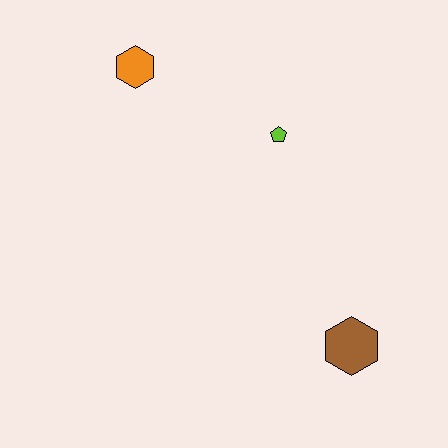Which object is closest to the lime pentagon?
The orange hexagon is closest to the lime pentagon.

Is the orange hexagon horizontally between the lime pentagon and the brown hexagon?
No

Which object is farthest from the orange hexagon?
The brown hexagon is farthest from the orange hexagon.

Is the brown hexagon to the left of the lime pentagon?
No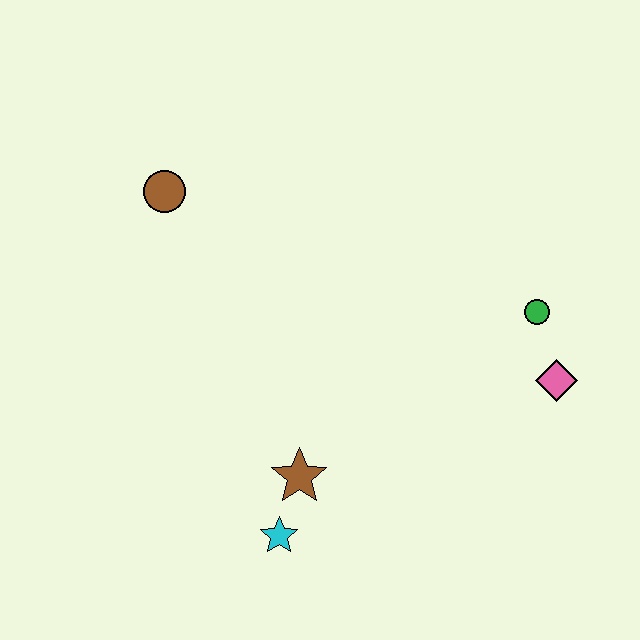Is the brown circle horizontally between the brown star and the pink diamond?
No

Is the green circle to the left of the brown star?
No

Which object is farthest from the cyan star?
The brown circle is farthest from the cyan star.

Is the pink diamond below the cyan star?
No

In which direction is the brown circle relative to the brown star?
The brown circle is above the brown star.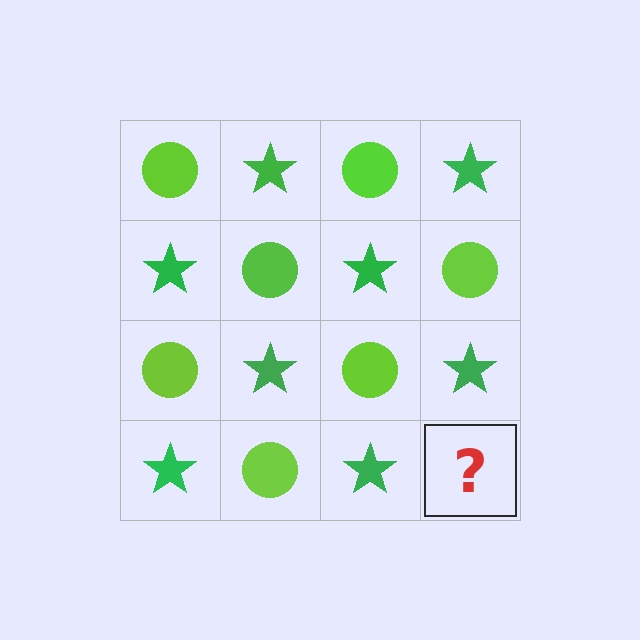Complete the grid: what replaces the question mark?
The question mark should be replaced with a lime circle.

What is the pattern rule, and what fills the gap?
The rule is that it alternates lime circle and green star in a checkerboard pattern. The gap should be filled with a lime circle.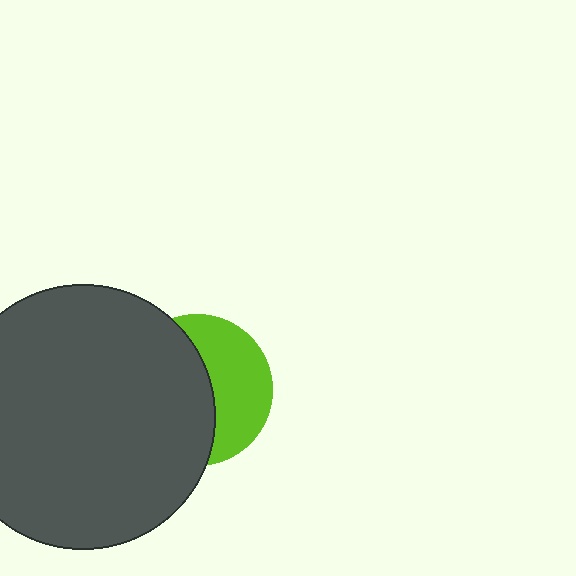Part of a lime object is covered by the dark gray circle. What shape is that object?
It is a circle.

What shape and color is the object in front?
The object in front is a dark gray circle.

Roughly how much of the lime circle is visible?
A small part of it is visible (roughly 43%).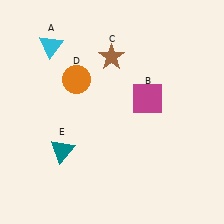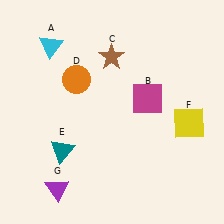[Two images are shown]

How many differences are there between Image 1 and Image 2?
There are 2 differences between the two images.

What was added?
A yellow square (F), a purple triangle (G) were added in Image 2.